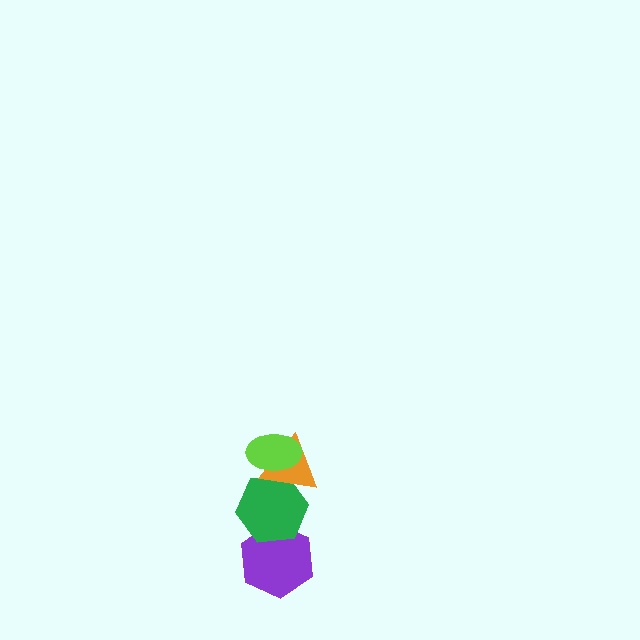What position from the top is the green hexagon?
The green hexagon is 3rd from the top.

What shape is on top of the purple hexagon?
The green hexagon is on top of the purple hexagon.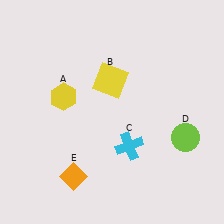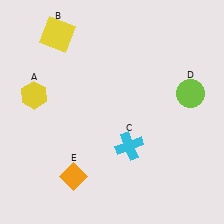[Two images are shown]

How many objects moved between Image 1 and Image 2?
3 objects moved between the two images.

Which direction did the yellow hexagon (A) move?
The yellow hexagon (A) moved left.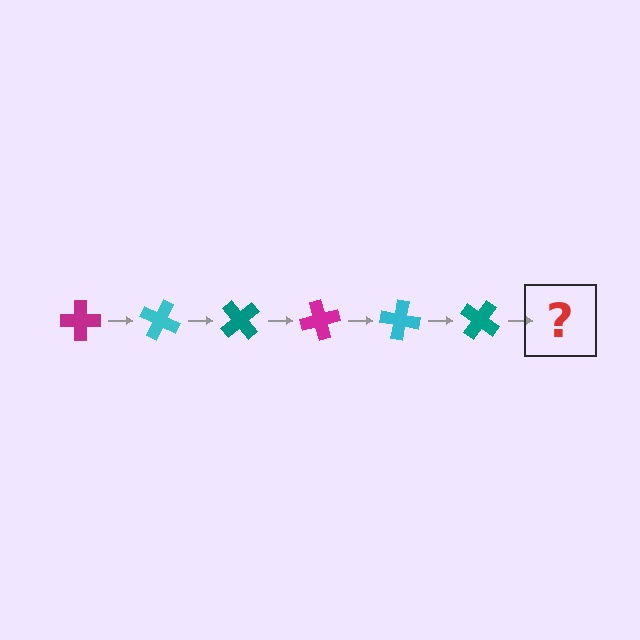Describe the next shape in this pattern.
It should be a magenta cross, rotated 150 degrees from the start.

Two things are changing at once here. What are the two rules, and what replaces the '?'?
The two rules are that it rotates 25 degrees each step and the color cycles through magenta, cyan, and teal. The '?' should be a magenta cross, rotated 150 degrees from the start.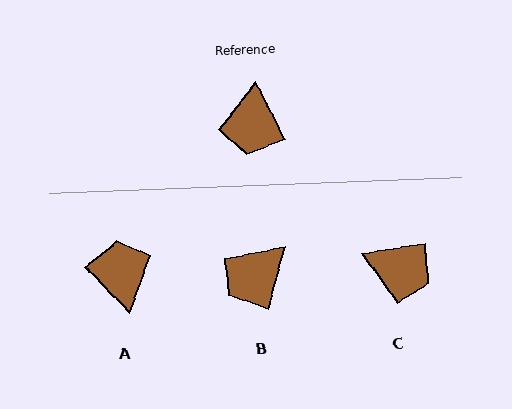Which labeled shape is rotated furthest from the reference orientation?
A, about 163 degrees away.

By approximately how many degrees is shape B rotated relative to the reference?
Approximately 42 degrees clockwise.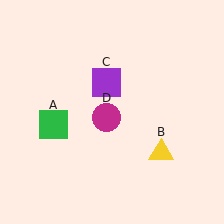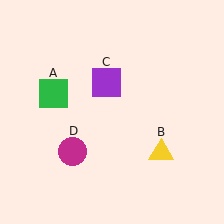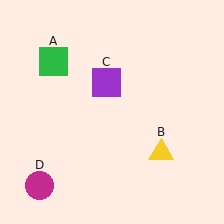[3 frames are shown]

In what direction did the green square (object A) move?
The green square (object A) moved up.